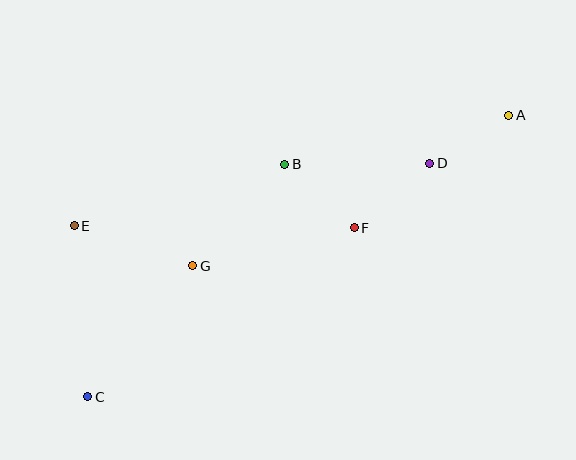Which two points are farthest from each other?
Points A and C are farthest from each other.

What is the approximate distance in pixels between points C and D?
The distance between C and D is approximately 414 pixels.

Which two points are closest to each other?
Points A and D are closest to each other.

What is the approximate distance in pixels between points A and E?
The distance between A and E is approximately 448 pixels.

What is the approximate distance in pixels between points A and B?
The distance between A and B is approximately 229 pixels.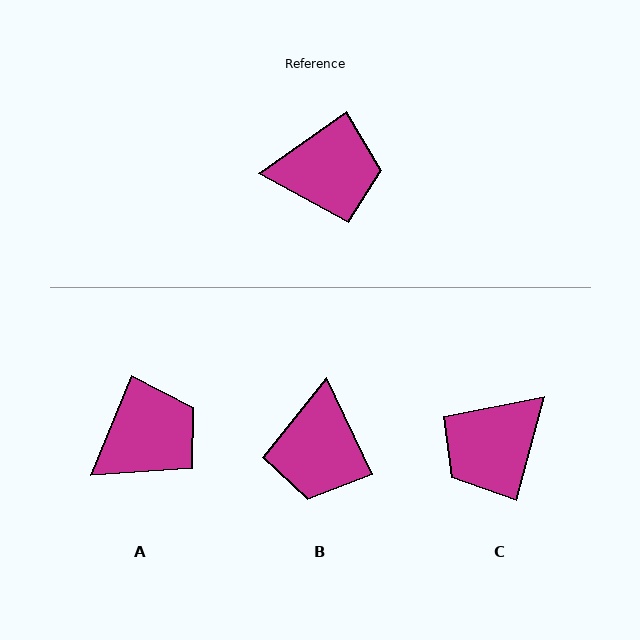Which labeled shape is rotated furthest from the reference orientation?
C, about 141 degrees away.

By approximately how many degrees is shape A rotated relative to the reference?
Approximately 32 degrees counter-clockwise.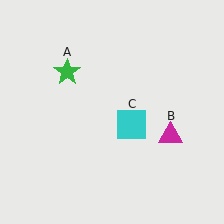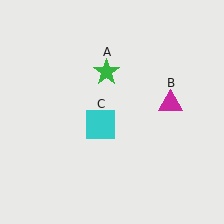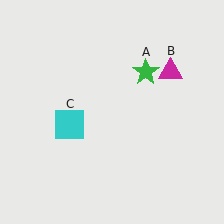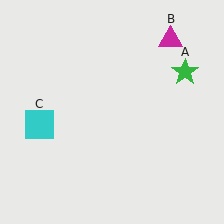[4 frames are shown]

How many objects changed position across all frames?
3 objects changed position: green star (object A), magenta triangle (object B), cyan square (object C).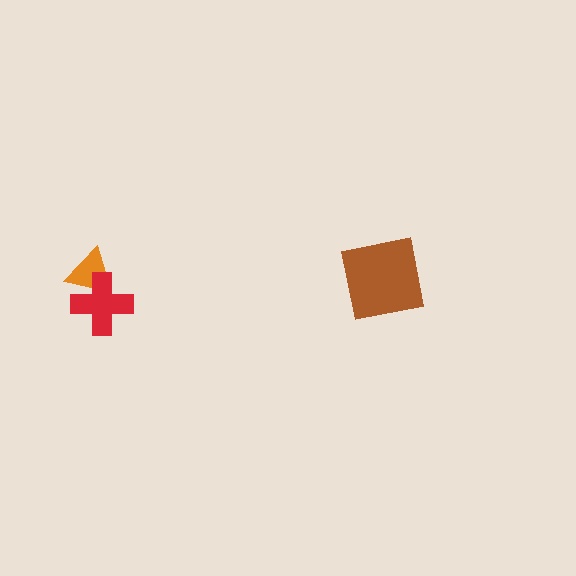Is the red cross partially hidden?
No, no other shape covers it.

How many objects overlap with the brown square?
0 objects overlap with the brown square.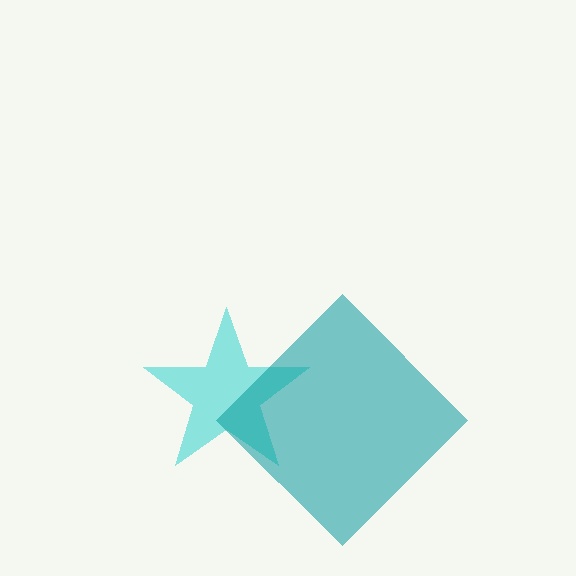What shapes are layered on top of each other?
The layered shapes are: a cyan star, a teal diamond.